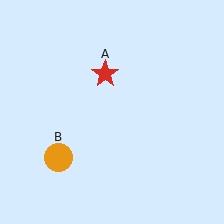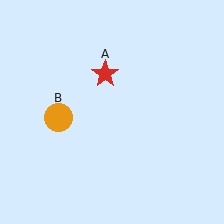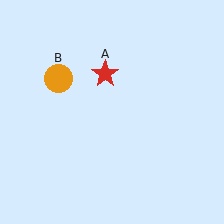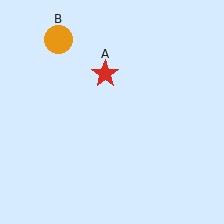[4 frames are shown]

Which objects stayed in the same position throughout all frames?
Red star (object A) remained stationary.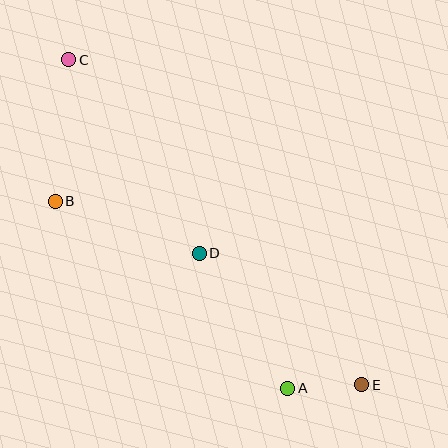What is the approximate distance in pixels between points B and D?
The distance between B and D is approximately 154 pixels.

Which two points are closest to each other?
Points A and E are closest to each other.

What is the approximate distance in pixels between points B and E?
The distance between B and E is approximately 357 pixels.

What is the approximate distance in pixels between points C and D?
The distance between C and D is approximately 234 pixels.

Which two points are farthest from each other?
Points C and E are farthest from each other.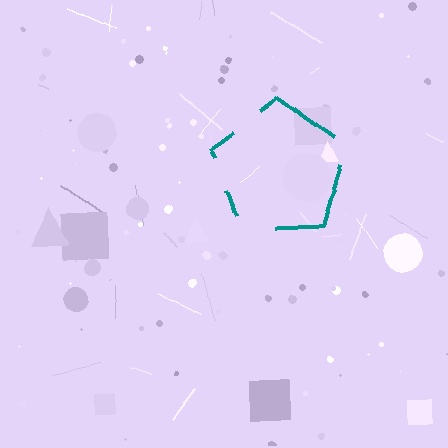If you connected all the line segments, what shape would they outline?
They would outline a pentagon.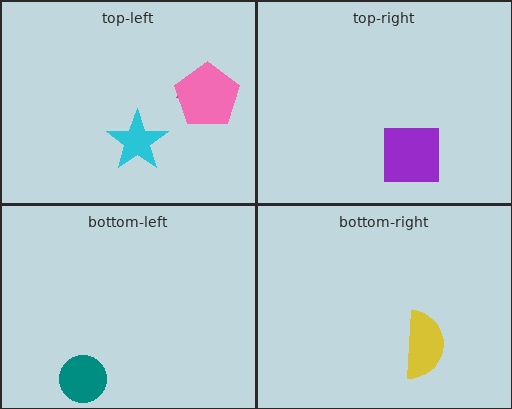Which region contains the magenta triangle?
The top-left region.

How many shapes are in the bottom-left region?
1.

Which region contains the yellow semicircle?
The bottom-right region.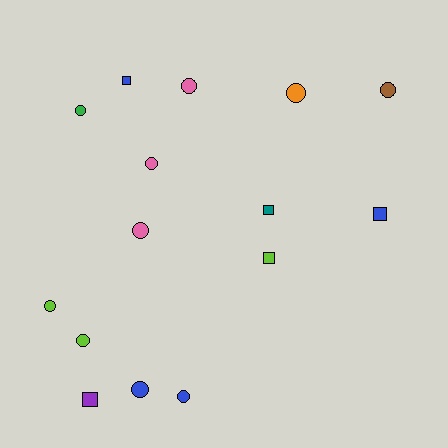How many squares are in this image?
There are 5 squares.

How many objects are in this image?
There are 15 objects.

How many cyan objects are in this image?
There are no cyan objects.